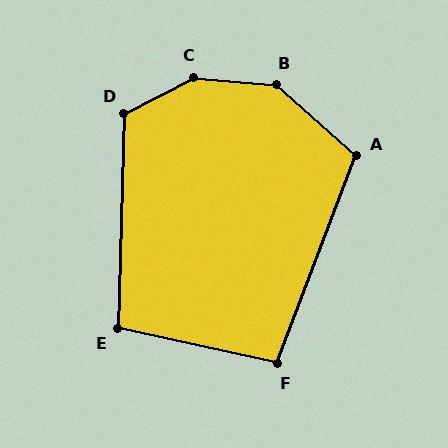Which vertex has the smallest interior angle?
F, at approximately 99 degrees.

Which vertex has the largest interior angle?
C, at approximately 149 degrees.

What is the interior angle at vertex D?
Approximately 119 degrees (obtuse).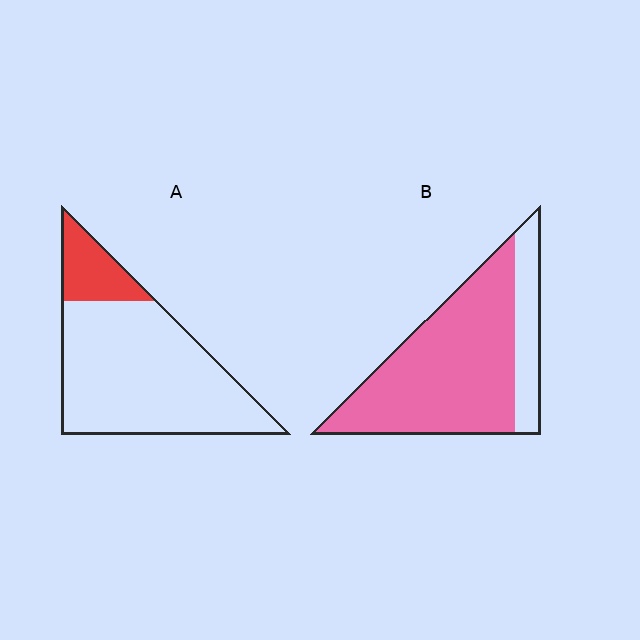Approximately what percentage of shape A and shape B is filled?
A is approximately 20% and B is approximately 80%.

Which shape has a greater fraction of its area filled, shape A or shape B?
Shape B.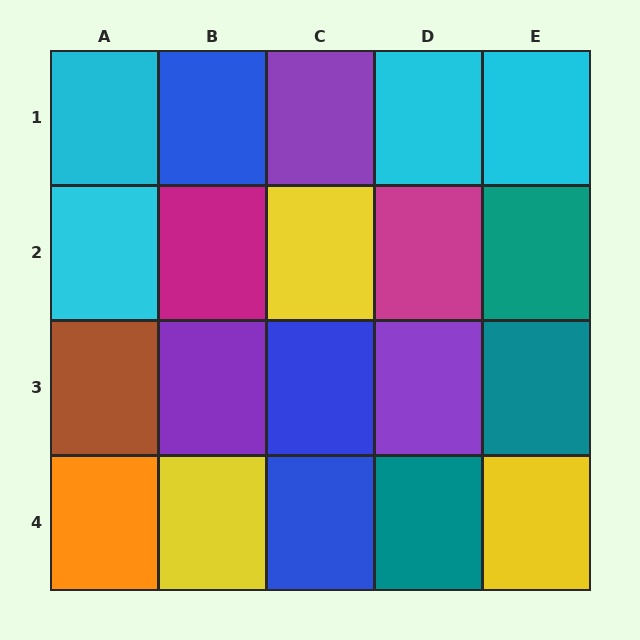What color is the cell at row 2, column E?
Teal.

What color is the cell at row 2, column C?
Yellow.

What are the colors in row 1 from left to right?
Cyan, blue, purple, cyan, cyan.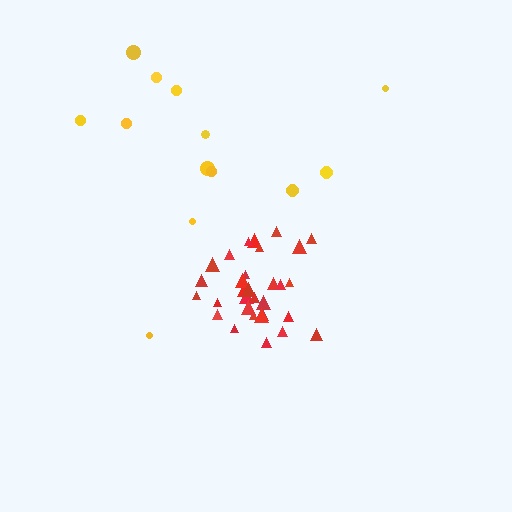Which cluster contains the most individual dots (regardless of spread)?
Red (32).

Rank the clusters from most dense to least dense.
red, yellow.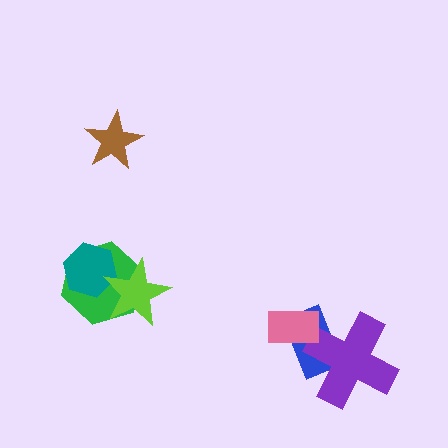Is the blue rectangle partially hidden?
Yes, it is partially covered by another shape.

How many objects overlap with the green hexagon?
2 objects overlap with the green hexagon.